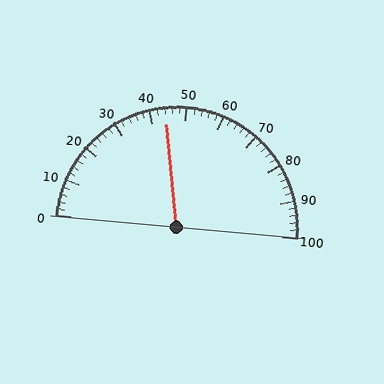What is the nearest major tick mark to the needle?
The nearest major tick mark is 40.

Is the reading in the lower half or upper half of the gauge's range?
The reading is in the lower half of the range (0 to 100).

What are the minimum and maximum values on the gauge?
The gauge ranges from 0 to 100.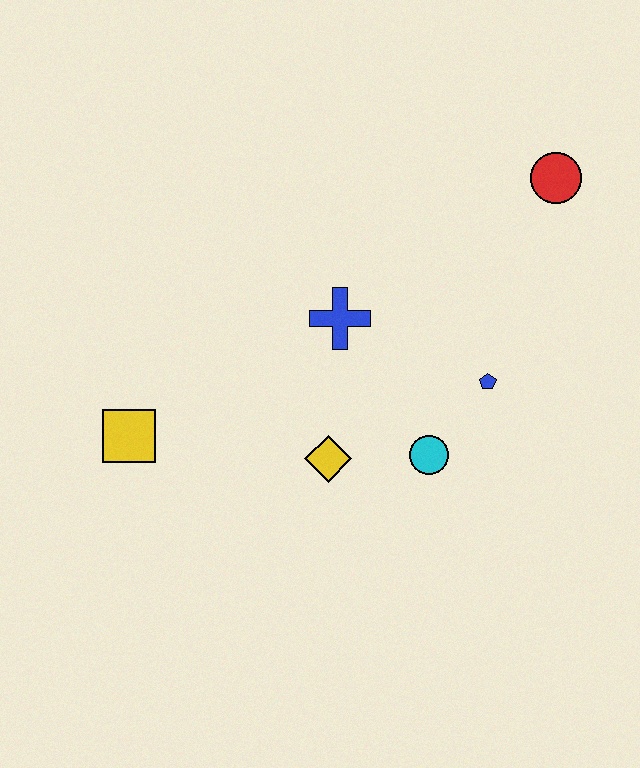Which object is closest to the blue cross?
The yellow diamond is closest to the blue cross.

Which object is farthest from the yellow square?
The red circle is farthest from the yellow square.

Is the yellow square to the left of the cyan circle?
Yes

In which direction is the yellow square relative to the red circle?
The yellow square is to the left of the red circle.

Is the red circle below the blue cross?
No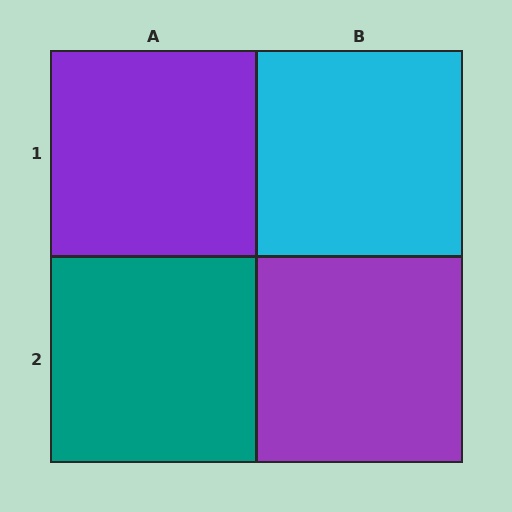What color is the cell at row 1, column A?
Purple.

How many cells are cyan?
1 cell is cyan.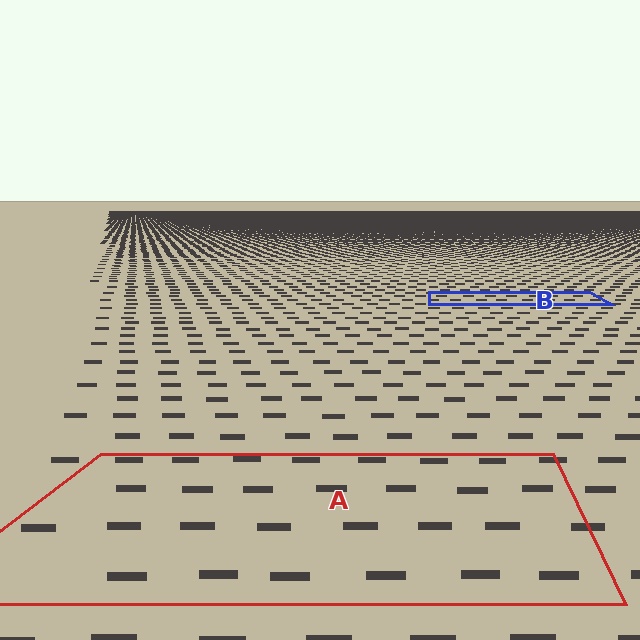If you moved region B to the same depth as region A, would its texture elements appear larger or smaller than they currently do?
They would appear larger. At a closer depth, the same texture elements are projected at a bigger on-screen size.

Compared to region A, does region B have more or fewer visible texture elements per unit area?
Region B has more texture elements per unit area — they are packed more densely because it is farther away.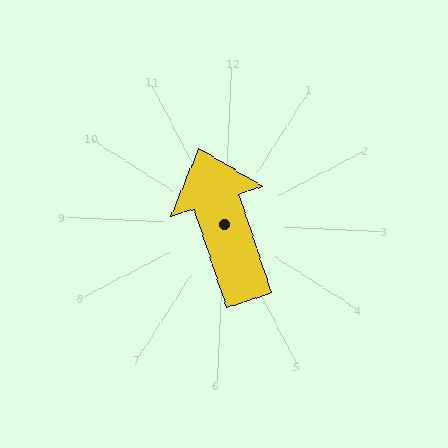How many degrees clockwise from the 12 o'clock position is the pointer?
Approximately 339 degrees.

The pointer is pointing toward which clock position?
Roughly 11 o'clock.